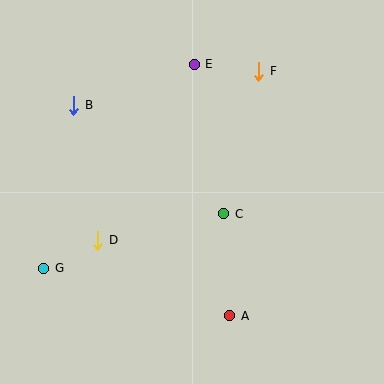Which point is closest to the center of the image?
Point C at (224, 214) is closest to the center.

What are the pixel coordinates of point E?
Point E is at (194, 64).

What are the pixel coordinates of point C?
Point C is at (224, 214).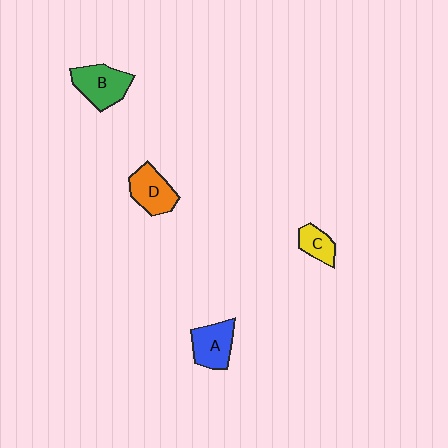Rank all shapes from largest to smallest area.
From largest to smallest: B (green), D (orange), A (blue), C (yellow).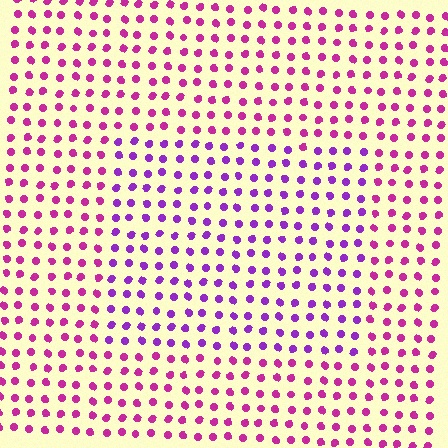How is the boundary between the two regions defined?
The boundary is defined purely by a slight shift in hue (about 34 degrees). Spacing, size, and orientation are identical on both sides.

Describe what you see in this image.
The image is filled with small magenta elements in a uniform arrangement. A rectangle-shaped region is visible where the elements are tinted to a slightly different hue, forming a subtle color boundary.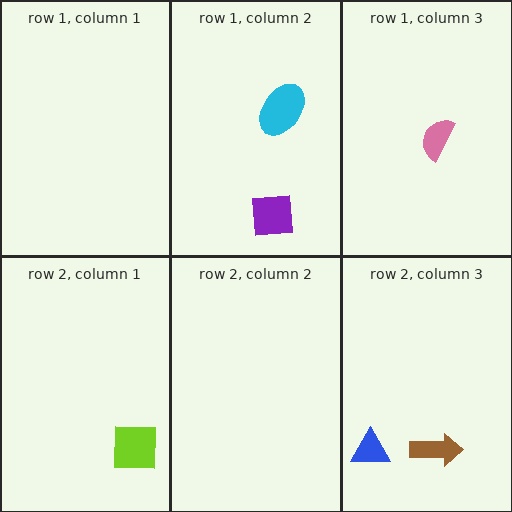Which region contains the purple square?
The row 1, column 2 region.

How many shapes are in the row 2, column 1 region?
1.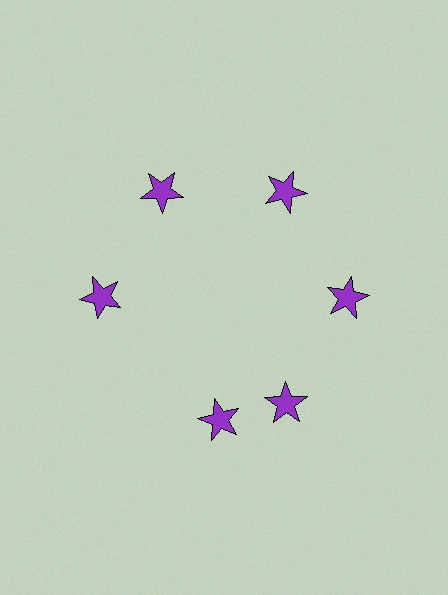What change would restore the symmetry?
The symmetry would be restored by rotating it back into even spacing with its neighbors so that all 6 stars sit at equal angles and equal distance from the center.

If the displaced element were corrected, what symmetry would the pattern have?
It would have 6-fold rotational symmetry — the pattern would map onto itself every 60 degrees.